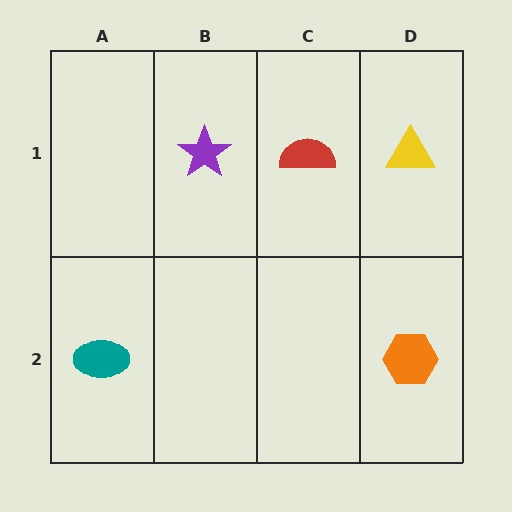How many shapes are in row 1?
3 shapes.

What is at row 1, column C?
A red semicircle.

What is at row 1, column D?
A yellow triangle.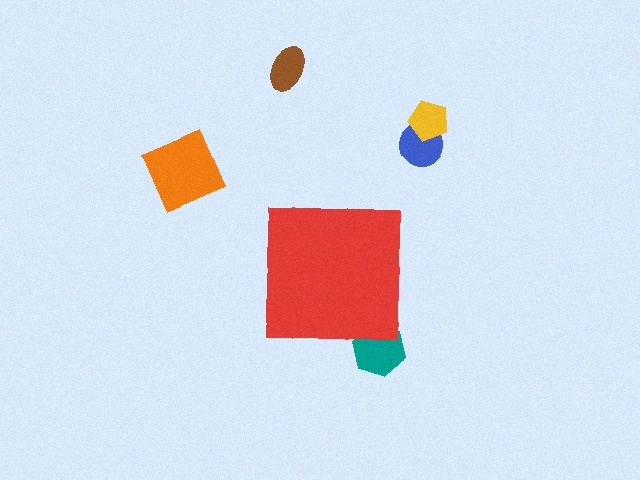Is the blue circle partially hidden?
No, the blue circle is fully visible.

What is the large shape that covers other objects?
A red square.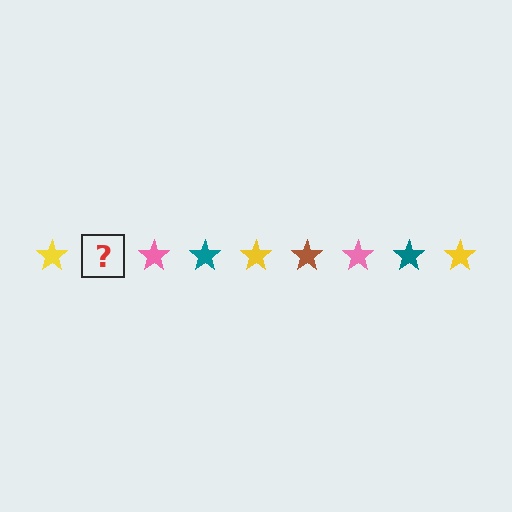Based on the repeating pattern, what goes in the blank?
The blank should be a brown star.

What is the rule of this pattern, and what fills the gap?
The rule is that the pattern cycles through yellow, brown, pink, teal stars. The gap should be filled with a brown star.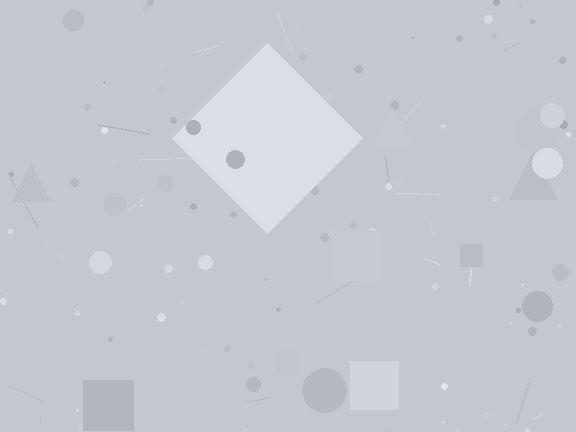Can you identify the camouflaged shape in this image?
The camouflaged shape is a diamond.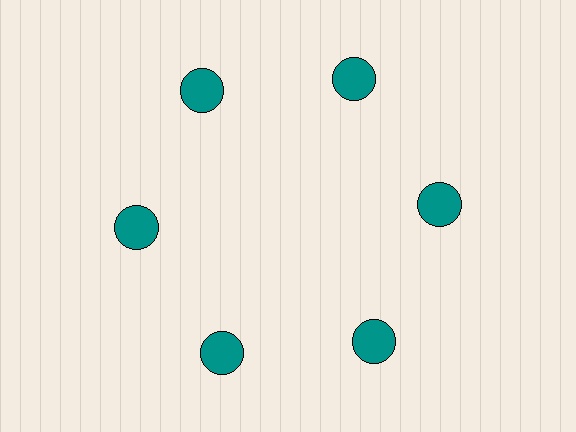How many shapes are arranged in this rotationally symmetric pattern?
There are 6 shapes, arranged in 6 groups of 1.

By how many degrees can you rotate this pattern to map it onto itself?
The pattern maps onto itself every 60 degrees of rotation.